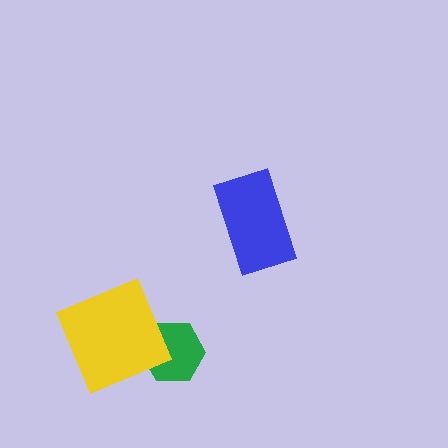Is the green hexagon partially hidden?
Yes, it is partially covered by another shape.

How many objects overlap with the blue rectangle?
0 objects overlap with the blue rectangle.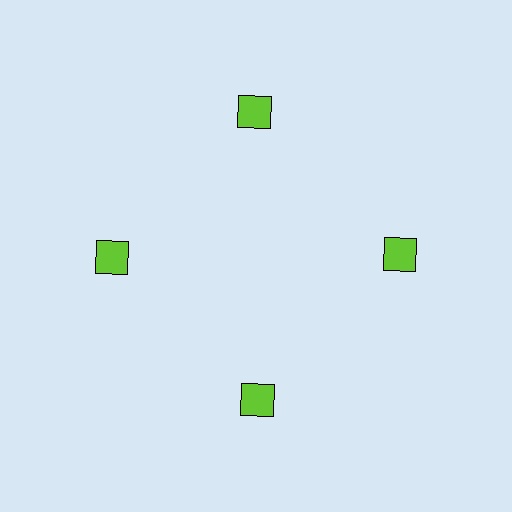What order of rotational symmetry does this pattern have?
This pattern has 4-fold rotational symmetry.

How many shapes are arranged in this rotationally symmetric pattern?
There are 4 shapes, arranged in 4 groups of 1.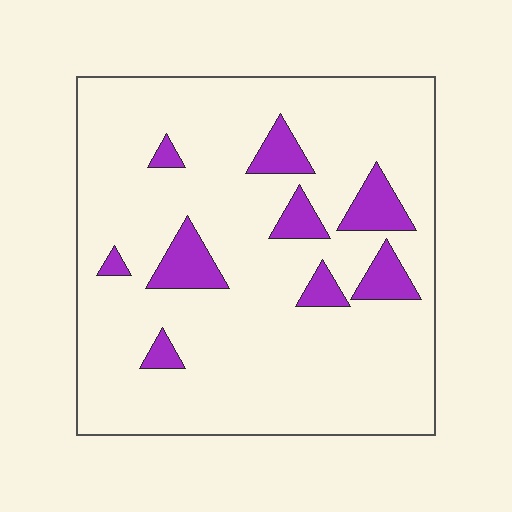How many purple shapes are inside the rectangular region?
9.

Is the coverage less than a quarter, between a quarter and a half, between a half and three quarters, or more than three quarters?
Less than a quarter.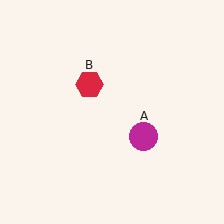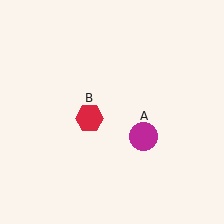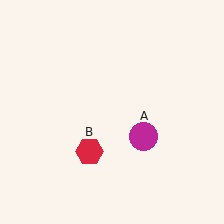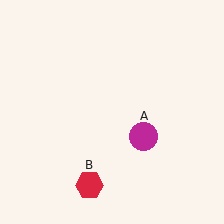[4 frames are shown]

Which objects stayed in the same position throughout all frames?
Magenta circle (object A) remained stationary.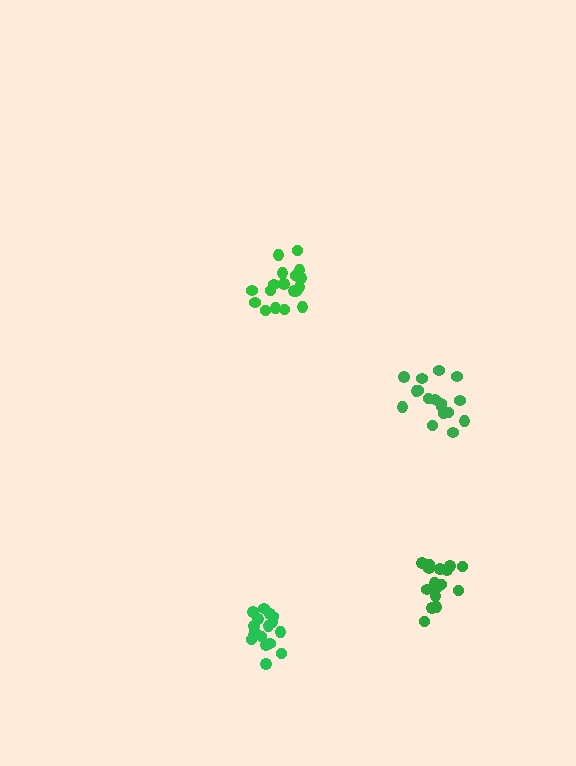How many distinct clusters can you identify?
There are 4 distinct clusters.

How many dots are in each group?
Group 1: 17 dots, Group 2: 17 dots, Group 3: 19 dots, Group 4: 16 dots (69 total).